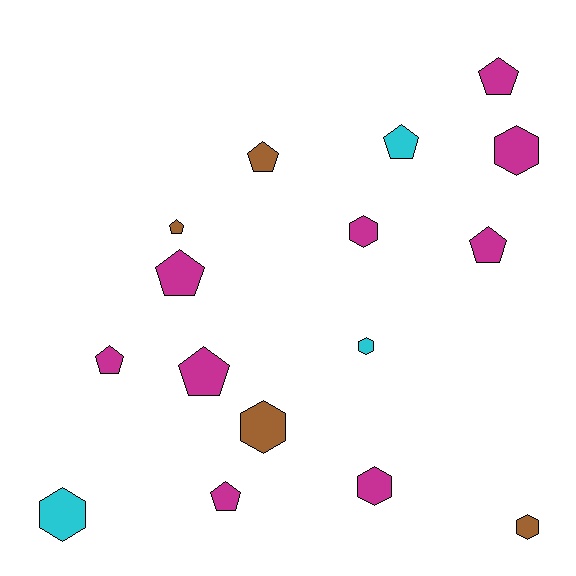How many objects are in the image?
There are 16 objects.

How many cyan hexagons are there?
There are 2 cyan hexagons.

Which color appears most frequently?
Magenta, with 9 objects.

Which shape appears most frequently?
Pentagon, with 9 objects.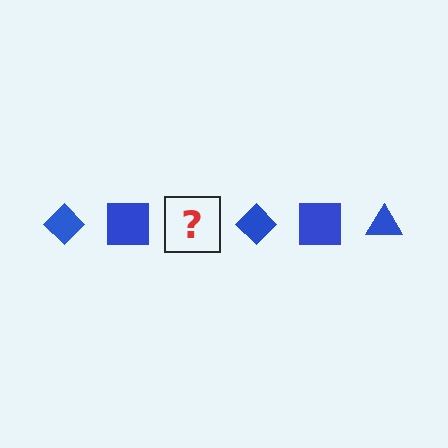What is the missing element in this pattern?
The missing element is a blue triangle.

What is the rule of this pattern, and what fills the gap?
The rule is that the pattern cycles through diamond, square, triangle shapes in blue. The gap should be filled with a blue triangle.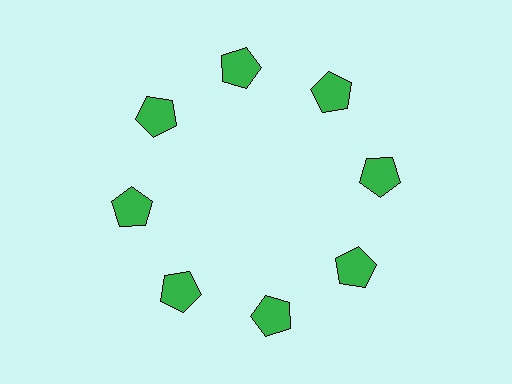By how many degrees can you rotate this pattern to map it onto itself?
The pattern maps onto itself every 45 degrees of rotation.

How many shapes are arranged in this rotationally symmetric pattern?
There are 8 shapes, arranged in 8 groups of 1.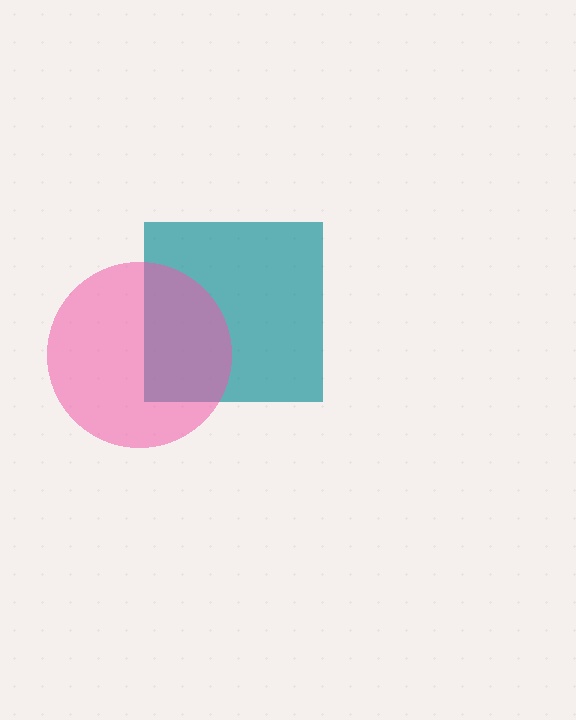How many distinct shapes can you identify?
There are 2 distinct shapes: a teal square, a pink circle.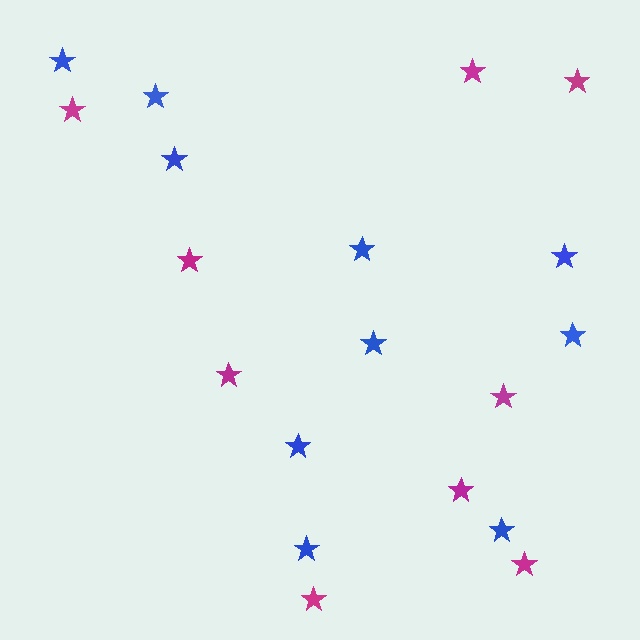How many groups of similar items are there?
There are 2 groups: one group of blue stars (10) and one group of magenta stars (9).